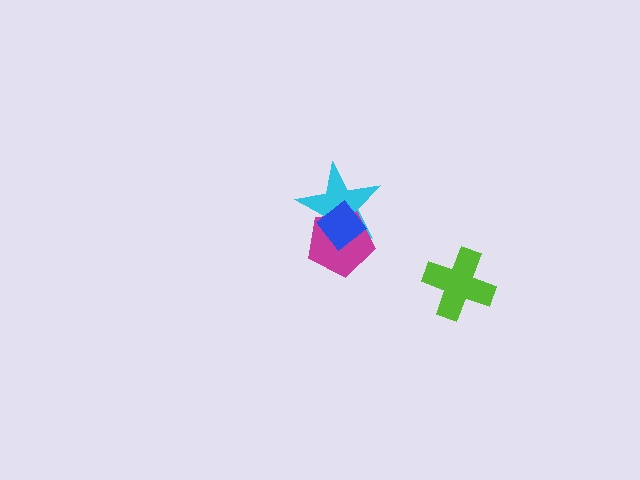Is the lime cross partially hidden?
No, no other shape covers it.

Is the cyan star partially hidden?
Yes, it is partially covered by another shape.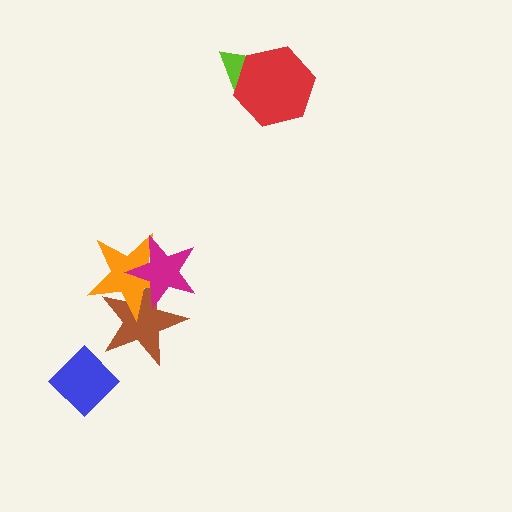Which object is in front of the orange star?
The magenta star is in front of the orange star.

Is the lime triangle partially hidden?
Yes, it is partially covered by another shape.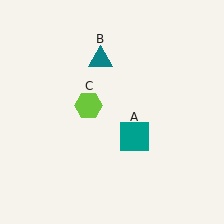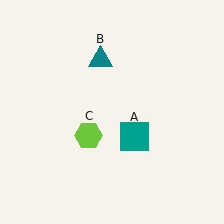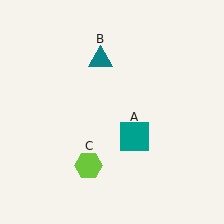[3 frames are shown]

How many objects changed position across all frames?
1 object changed position: lime hexagon (object C).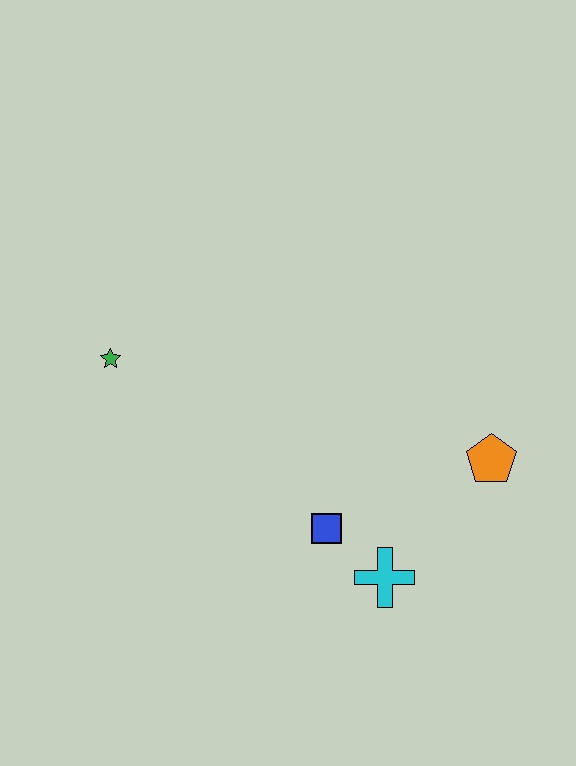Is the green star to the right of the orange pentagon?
No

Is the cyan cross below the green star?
Yes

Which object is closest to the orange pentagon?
The cyan cross is closest to the orange pentagon.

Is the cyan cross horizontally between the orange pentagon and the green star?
Yes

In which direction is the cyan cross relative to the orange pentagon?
The cyan cross is below the orange pentagon.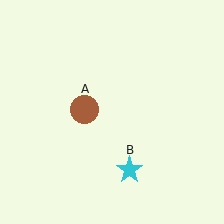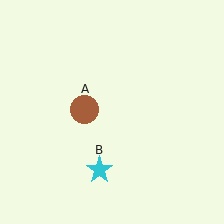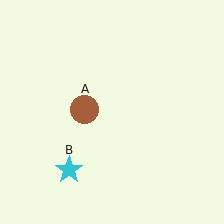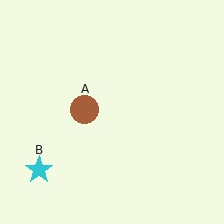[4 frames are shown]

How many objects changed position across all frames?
1 object changed position: cyan star (object B).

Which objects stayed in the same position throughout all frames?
Brown circle (object A) remained stationary.